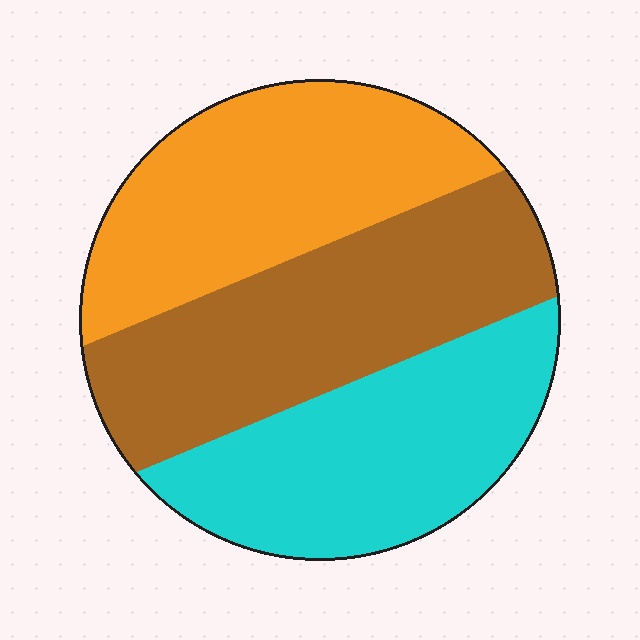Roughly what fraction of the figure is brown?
Brown takes up about three eighths (3/8) of the figure.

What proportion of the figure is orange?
Orange covers about 30% of the figure.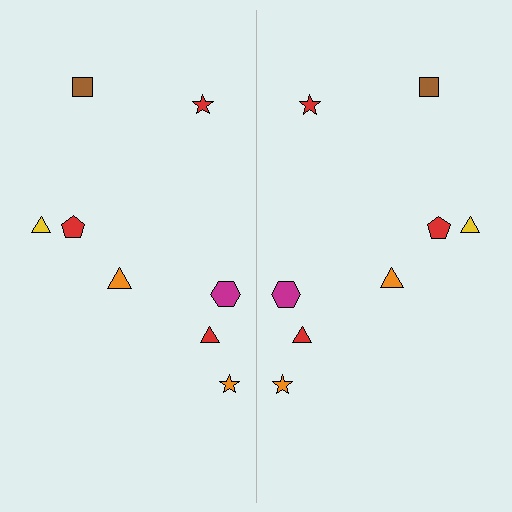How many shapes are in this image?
There are 16 shapes in this image.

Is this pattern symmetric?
Yes, this pattern has bilateral (reflection) symmetry.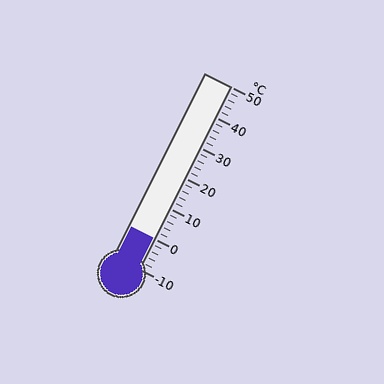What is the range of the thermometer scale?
The thermometer scale ranges from -10°C to 50°C.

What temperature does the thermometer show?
The thermometer shows approximately 0°C.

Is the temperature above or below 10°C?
The temperature is below 10°C.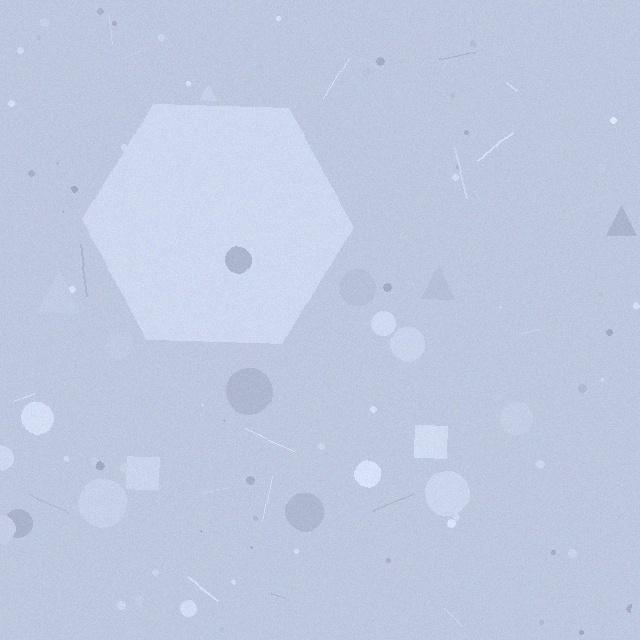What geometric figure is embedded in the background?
A hexagon is embedded in the background.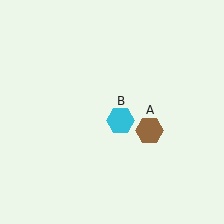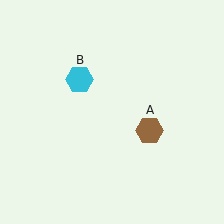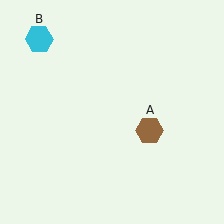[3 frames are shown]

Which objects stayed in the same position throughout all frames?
Brown hexagon (object A) remained stationary.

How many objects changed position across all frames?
1 object changed position: cyan hexagon (object B).